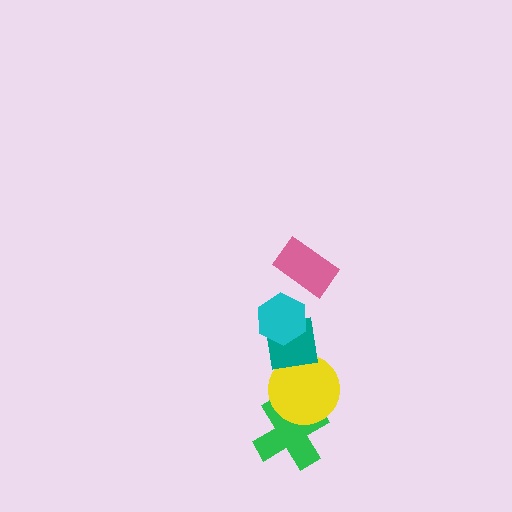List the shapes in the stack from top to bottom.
From top to bottom: the pink rectangle, the cyan hexagon, the teal square, the yellow circle, the green cross.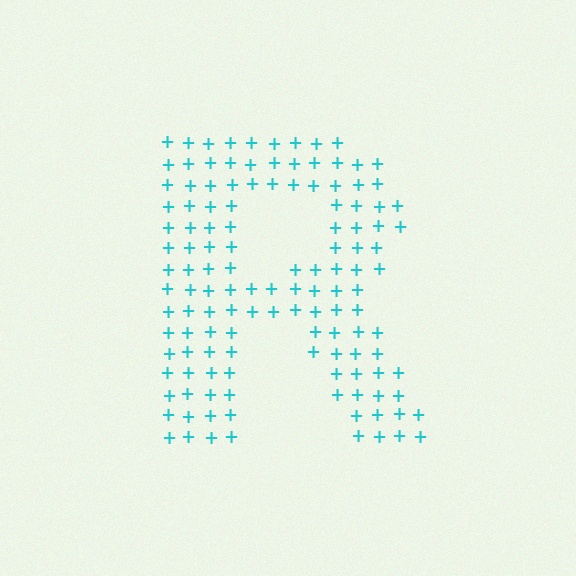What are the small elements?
The small elements are plus signs.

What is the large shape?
The large shape is the letter R.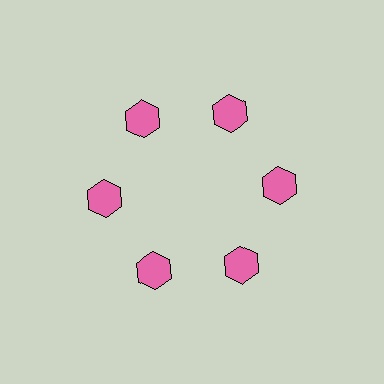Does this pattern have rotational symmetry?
Yes, this pattern has 6-fold rotational symmetry. It looks the same after rotating 60 degrees around the center.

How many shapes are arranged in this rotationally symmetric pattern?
There are 6 shapes, arranged in 6 groups of 1.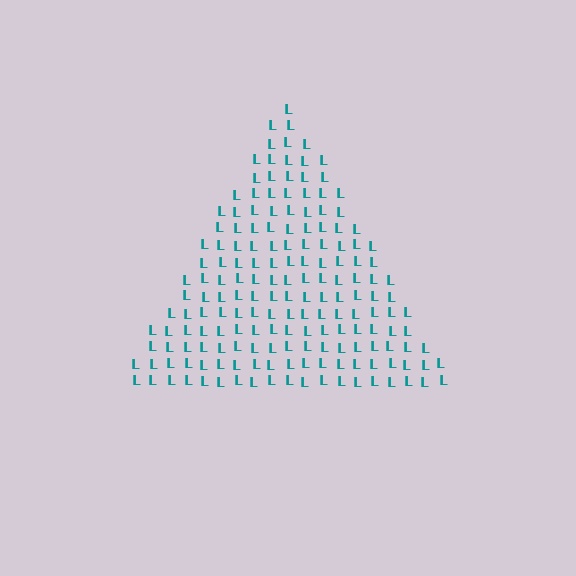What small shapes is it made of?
It is made of small letter L's.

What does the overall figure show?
The overall figure shows a triangle.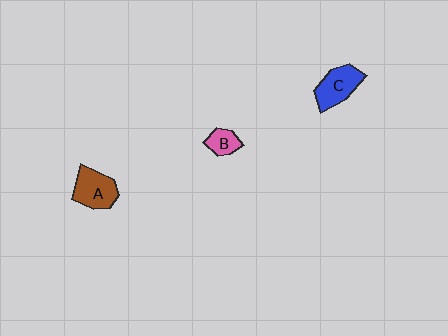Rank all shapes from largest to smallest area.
From largest to smallest: A (brown), C (blue), B (pink).